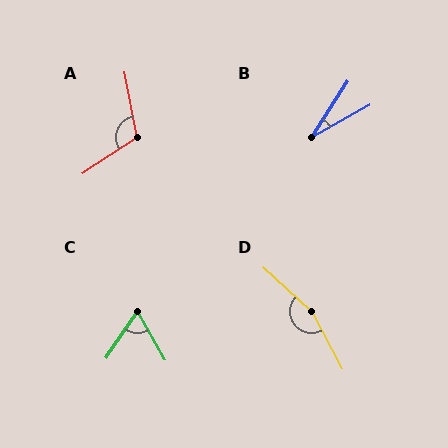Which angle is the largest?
D, at approximately 161 degrees.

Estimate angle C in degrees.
Approximately 63 degrees.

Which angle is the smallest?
B, at approximately 28 degrees.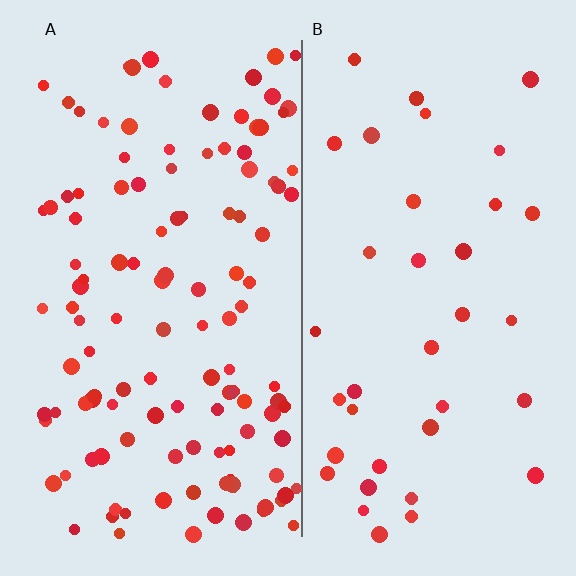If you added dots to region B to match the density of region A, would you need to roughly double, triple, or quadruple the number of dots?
Approximately triple.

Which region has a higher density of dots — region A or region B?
A (the left).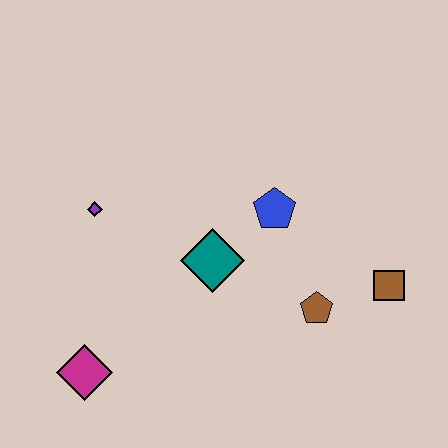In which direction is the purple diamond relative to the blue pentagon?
The purple diamond is to the left of the blue pentagon.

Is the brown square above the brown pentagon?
Yes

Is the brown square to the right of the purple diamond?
Yes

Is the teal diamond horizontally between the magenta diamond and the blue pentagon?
Yes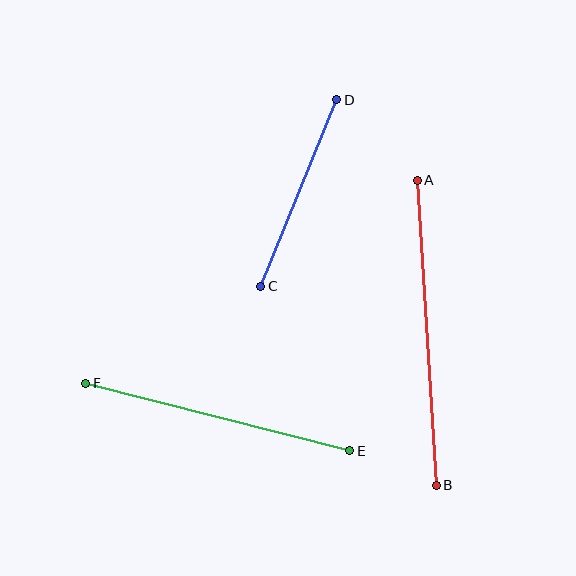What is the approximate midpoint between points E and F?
The midpoint is at approximately (218, 417) pixels.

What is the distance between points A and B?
The distance is approximately 305 pixels.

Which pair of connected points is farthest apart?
Points A and B are farthest apart.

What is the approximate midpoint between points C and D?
The midpoint is at approximately (299, 193) pixels.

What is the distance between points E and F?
The distance is approximately 273 pixels.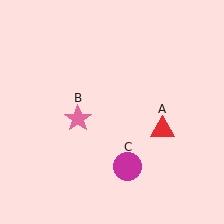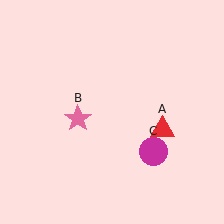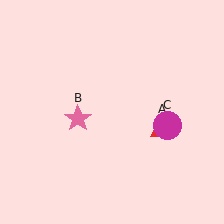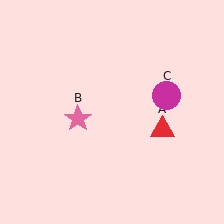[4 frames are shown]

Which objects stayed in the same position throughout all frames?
Red triangle (object A) and pink star (object B) remained stationary.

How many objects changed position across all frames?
1 object changed position: magenta circle (object C).